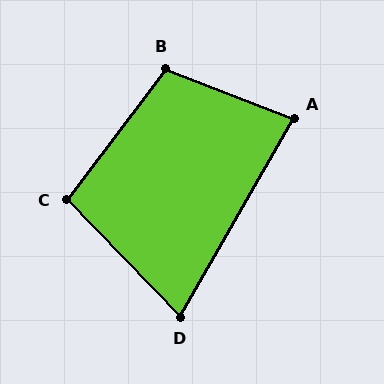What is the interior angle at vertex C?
Approximately 99 degrees (obtuse).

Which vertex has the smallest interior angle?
D, at approximately 74 degrees.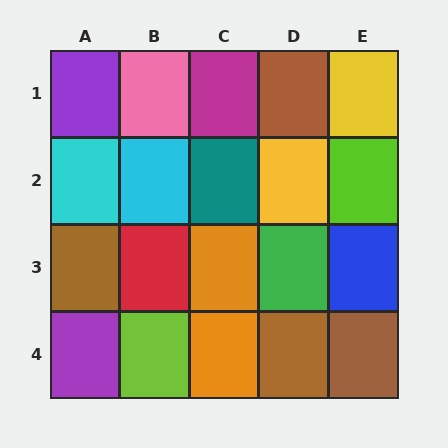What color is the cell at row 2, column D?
Yellow.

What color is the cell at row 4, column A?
Purple.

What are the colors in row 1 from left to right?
Purple, pink, magenta, brown, yellow.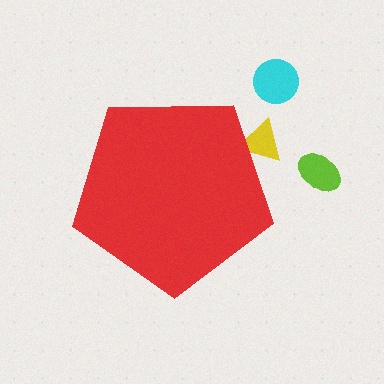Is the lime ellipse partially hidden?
No, the lime ellipse is fully visible.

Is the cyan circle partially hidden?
No, the cyan circle is fully visible.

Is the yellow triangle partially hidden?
Yes, the yellow triangle is partially hidden behind the red pentagon.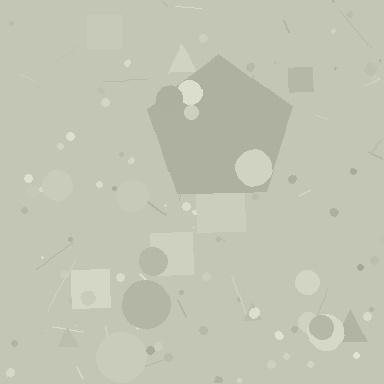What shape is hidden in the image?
A pentagon is hidden in the image.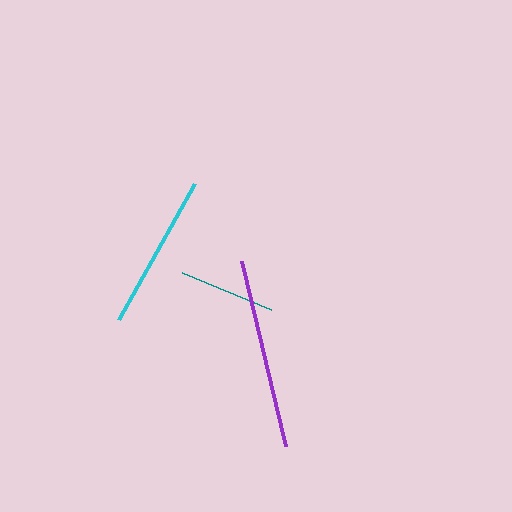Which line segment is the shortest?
The teal line is the shortest at approximately 96 pixels.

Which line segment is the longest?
The purple line is the longest at approximately 190 pixels.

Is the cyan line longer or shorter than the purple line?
The purple line is longer than the cyan line.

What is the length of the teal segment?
The teal segment is approximately 96 pixels long.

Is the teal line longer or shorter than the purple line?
The purple line is longer than the teal line.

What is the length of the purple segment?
The purple segment is approximately 190 pixels long.